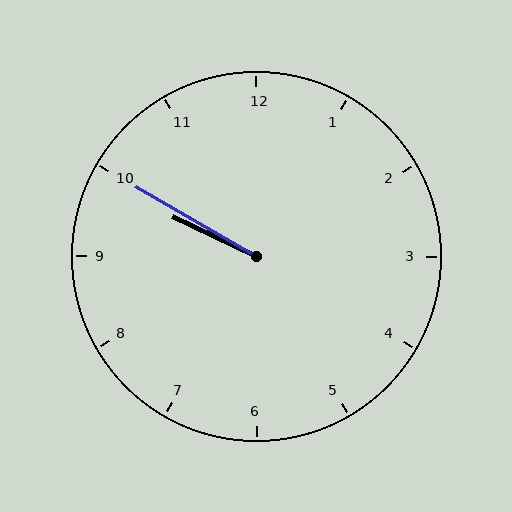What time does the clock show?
9:50.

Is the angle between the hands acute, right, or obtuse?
It is acute.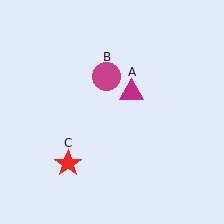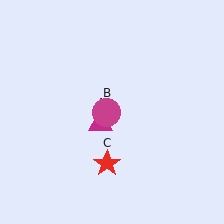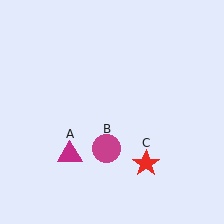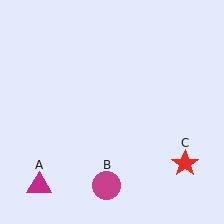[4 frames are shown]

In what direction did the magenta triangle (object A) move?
The magenta triangle (object A) moved down and to the left.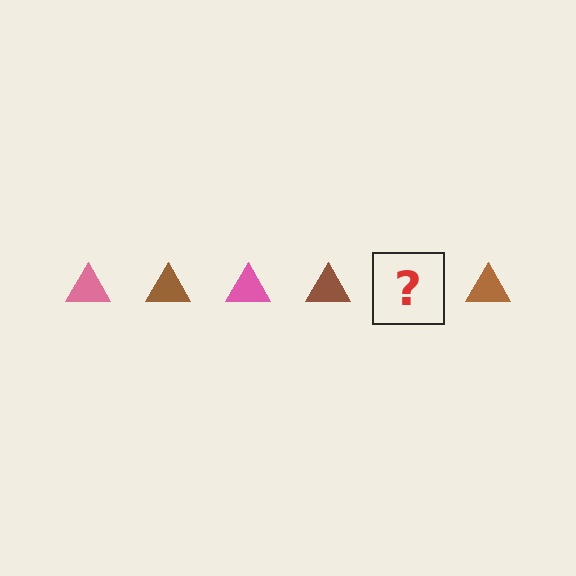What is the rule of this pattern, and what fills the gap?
The rule is that the pattern cycles through pink, brown triangles. The gap should be filled with a pink triangle.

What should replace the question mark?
The question mark should be replaced with a pink triangle.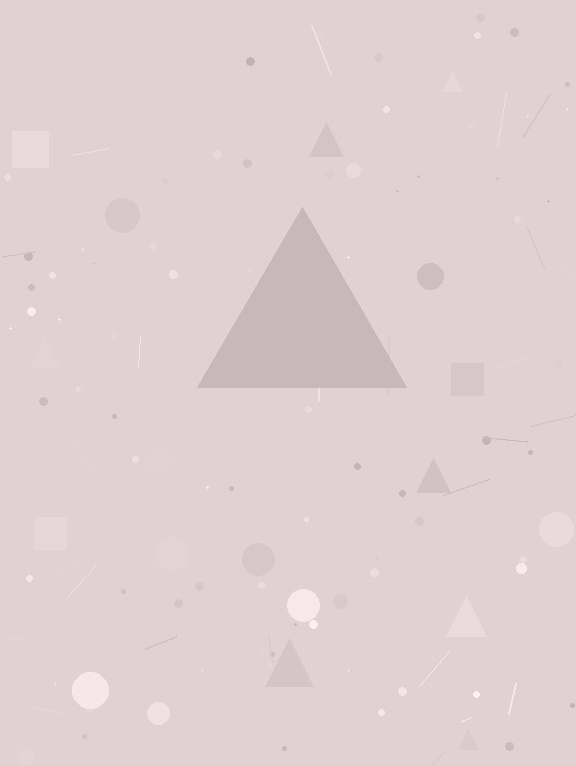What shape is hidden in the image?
A triangle is hidden in the image.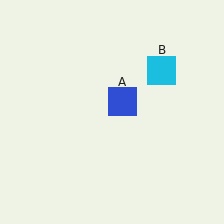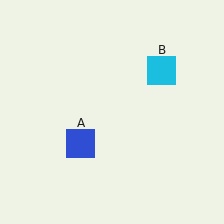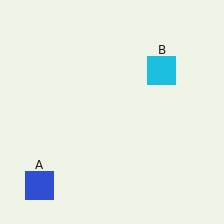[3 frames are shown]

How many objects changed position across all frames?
1 object changed position: blue square (object A).